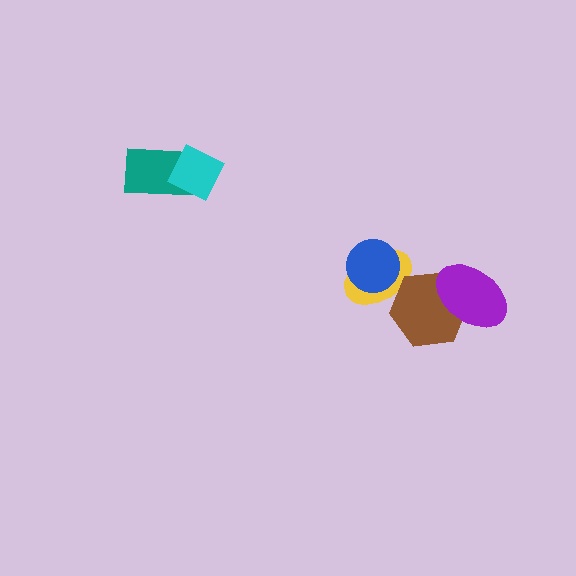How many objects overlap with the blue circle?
1 object overlaps with the blue circle.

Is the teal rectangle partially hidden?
Yes, it is partially covered by another shape.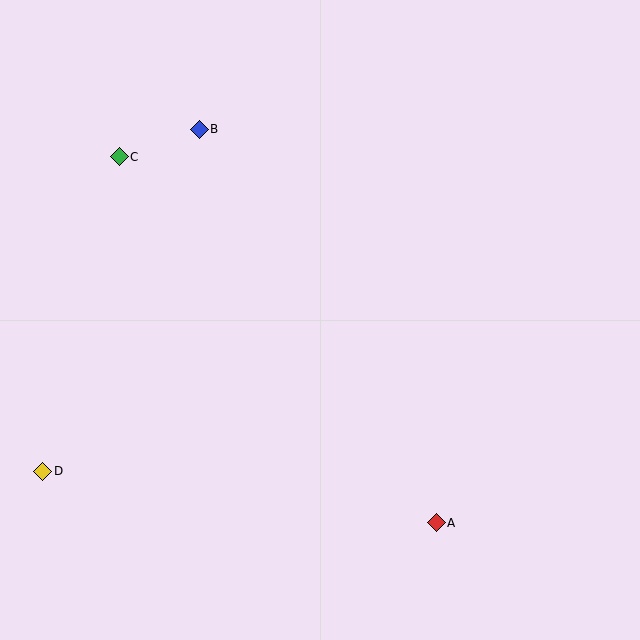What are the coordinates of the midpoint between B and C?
The midpoint between B and C is at (159, 143).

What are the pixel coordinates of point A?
Point A is at (436, 523).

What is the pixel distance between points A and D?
The distance between A and D is 397 pixels.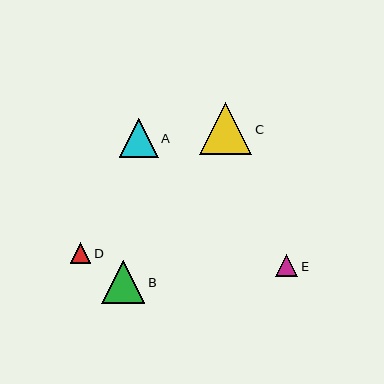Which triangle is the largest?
Triangle C is the largest with a size of approximately 52 pixels.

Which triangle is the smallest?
Triangle D is the smallest with a size of approximately 21 pixels.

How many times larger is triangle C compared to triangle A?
Triangle C is approximately 1.3 times the size of triangle A.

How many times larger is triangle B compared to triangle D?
Triangle B is approximately 2.1 times the size of triangle D.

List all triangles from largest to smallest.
From largest to smallest: C, B, A, E, D.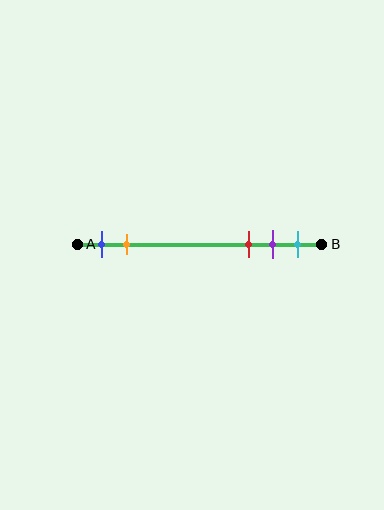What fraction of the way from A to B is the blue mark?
The blue mark is approximately 10% (0.1) of the way from A to B.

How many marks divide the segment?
There are 5 marks dividing the segment.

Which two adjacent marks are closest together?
The purple and cyan marks are the closest adjacent pair.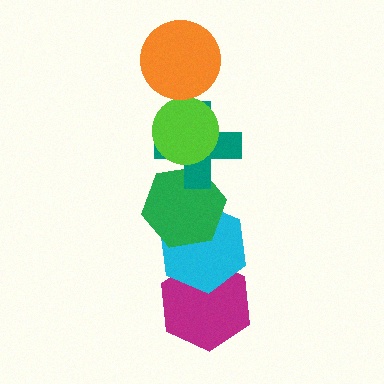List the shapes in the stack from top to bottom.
From top to bottom: the orange circle, the lime circle, the teal cross, the green hexagon, the cyan hexagon, the magenta hexagon.